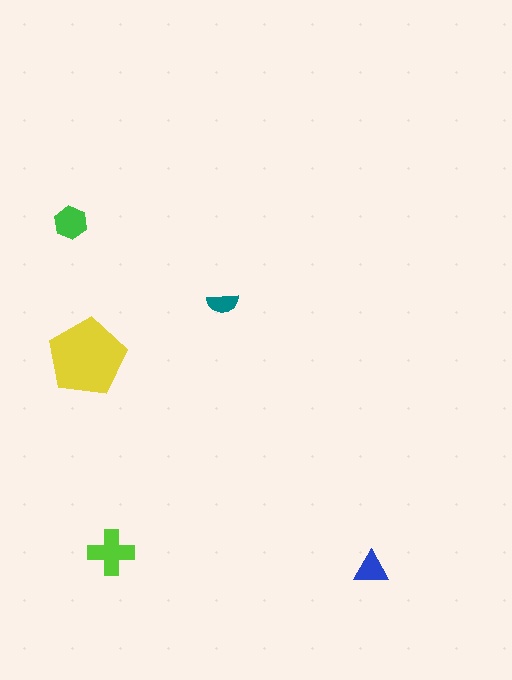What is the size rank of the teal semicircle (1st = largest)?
5th.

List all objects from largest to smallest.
The yellow pentagon, the lime cross, the green hexagon, the blue triangle, the teal semicircle.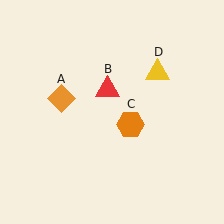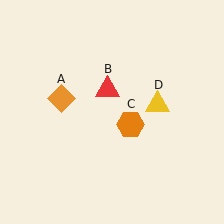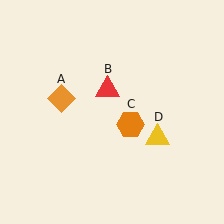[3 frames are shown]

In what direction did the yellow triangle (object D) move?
The yellow triangle (object D) moved down.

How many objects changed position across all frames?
1 object changed position: yellow triangle (object D).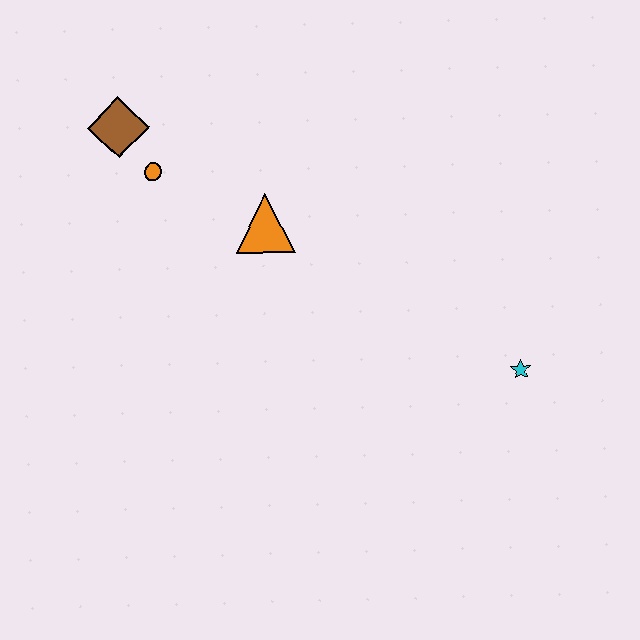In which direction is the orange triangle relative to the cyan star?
The orange triangle is to the left of the cyan star.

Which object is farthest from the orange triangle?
The cyan star is farthest from the orange triangle.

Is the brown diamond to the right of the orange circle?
No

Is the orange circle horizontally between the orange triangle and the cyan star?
No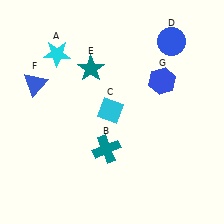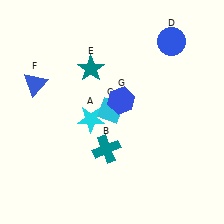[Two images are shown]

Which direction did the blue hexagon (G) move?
The blue hexagon (G) moved left.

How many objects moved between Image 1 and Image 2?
2 objects moved between the two images.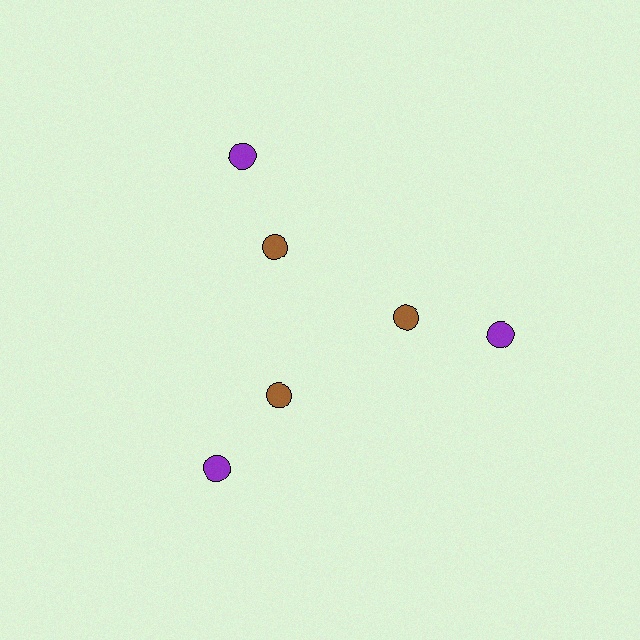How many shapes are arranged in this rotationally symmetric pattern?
There are 6 shapes, arranged in 3 groups of 2.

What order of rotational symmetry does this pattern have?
This pattern has 3-fold rotational symmetry.